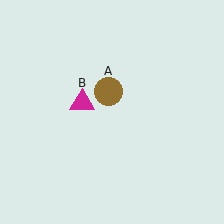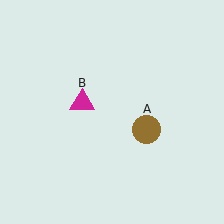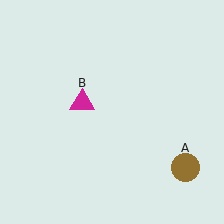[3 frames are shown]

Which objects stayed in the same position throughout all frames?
Magenta triangle (object B) remained stationary.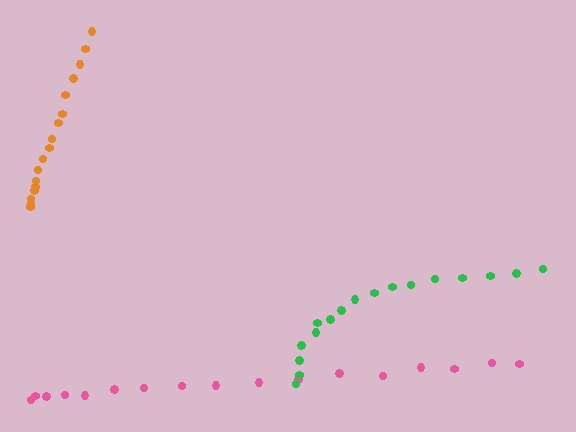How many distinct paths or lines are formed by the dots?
There are 3 distinct paths.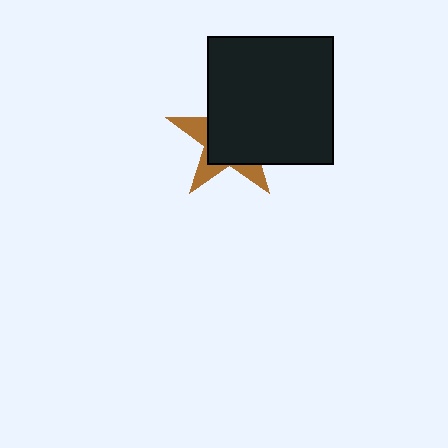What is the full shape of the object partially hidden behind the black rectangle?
The partially hidden object is a brown star.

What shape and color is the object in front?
The object in front is a black rectangle.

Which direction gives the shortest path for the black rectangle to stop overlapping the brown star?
Moving toward the upper-right gives the shortest separation.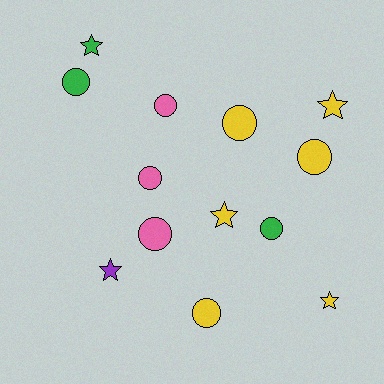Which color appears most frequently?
Yellow, with 6 objects.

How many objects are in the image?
There are 13 objects.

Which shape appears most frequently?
Circle, with 8 objects.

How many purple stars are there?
There is 1 purple star.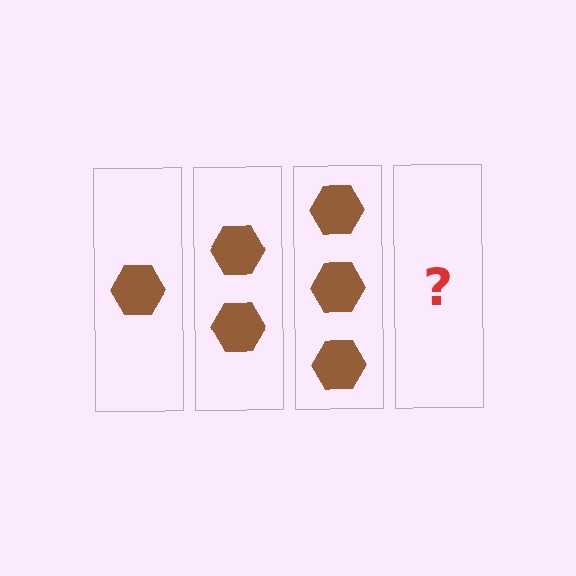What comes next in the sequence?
The next element should be 4 hexagons.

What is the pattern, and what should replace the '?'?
The pattern is that each step adds one more hexagon. The '?' should be 4 hexagons.